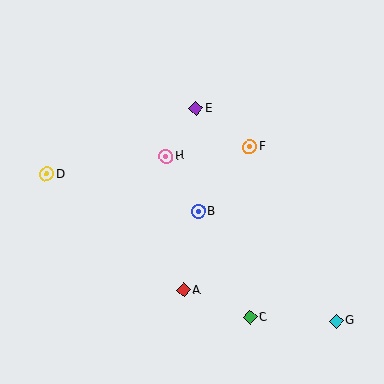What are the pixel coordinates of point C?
Point C is at (250, 317).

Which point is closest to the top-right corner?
Point F is closest to the top-right corner.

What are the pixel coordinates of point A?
Point A is at (184, 290).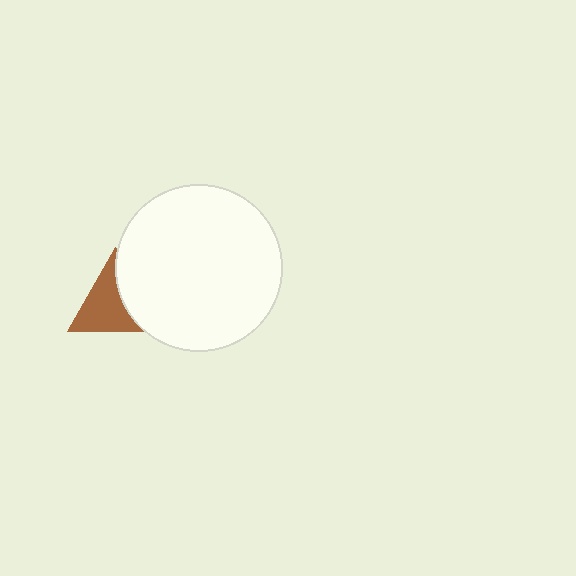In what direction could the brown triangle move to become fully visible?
The brown triangle could move left. That would shift it out from behind the white circle entirely.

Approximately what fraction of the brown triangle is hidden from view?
Roughly 37% of the brown triangle is hidden behind the white circle.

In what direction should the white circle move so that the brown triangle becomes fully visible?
The white circle should move right. That is the shortest direction to clear the overlap and leave the brown triangle fully visible.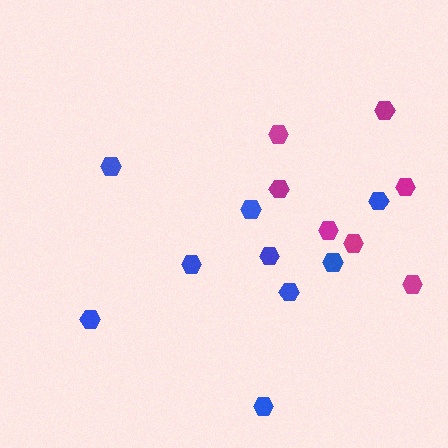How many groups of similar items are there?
There are 2 groups: one group of magenta hexagons (7) and one group of blue hexagons (9).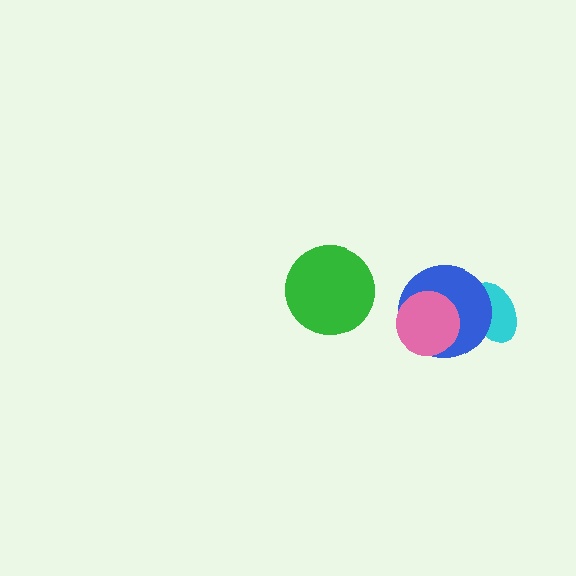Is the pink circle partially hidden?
No, no other shape covers it.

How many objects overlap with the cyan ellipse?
1 object overlaps with the cyan ellipse.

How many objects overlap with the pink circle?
1 object overlaps with the pink circle.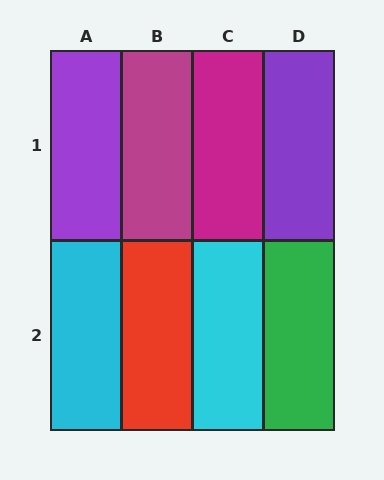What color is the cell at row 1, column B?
Magenta.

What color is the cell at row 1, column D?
Purple.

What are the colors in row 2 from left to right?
Cyan, red, cyan, green.